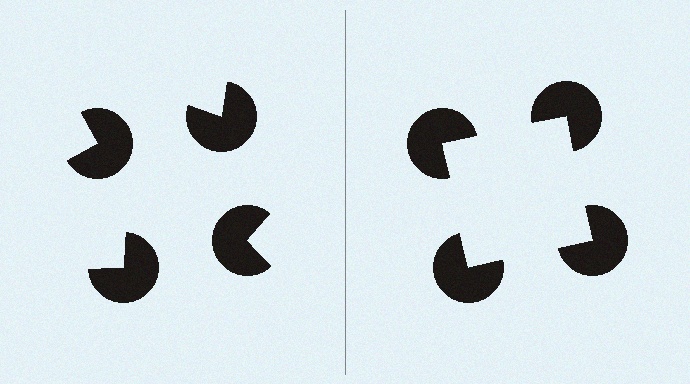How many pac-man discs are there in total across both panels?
8 — 4 on each side.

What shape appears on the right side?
An illusory square.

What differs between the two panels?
The pac-man discs are positioned identically on both sides; only the wedge orientations differ. On the right they align to a square; on the left they are misaligned.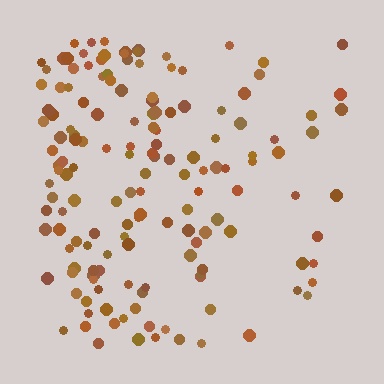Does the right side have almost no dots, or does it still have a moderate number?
Still a moderate number, just noticeably fewer than the left.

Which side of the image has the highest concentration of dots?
The left.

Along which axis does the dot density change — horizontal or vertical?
Horizontal.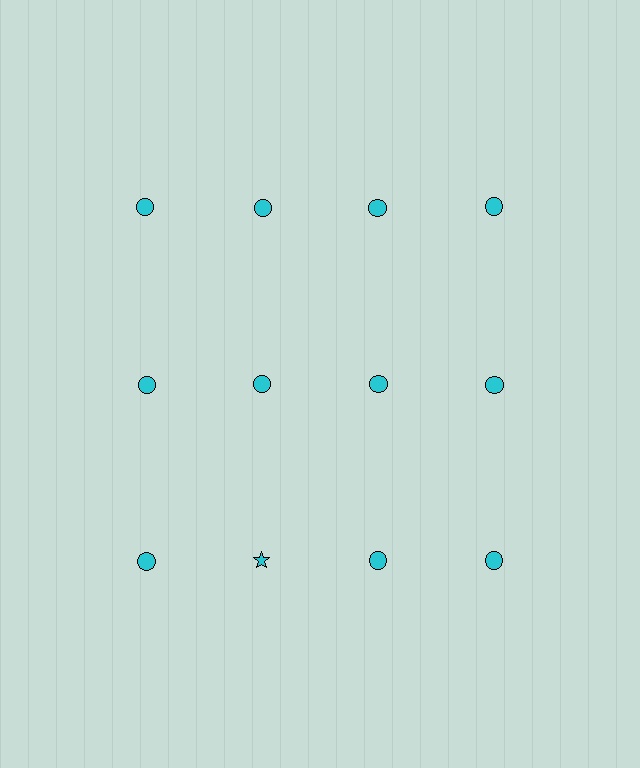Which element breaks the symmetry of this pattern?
The cyan star in the third row, second from left column breaks the symmetry. All other shapes are cyan circles.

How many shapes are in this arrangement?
There are 12 shapes arranged in a grid pattern.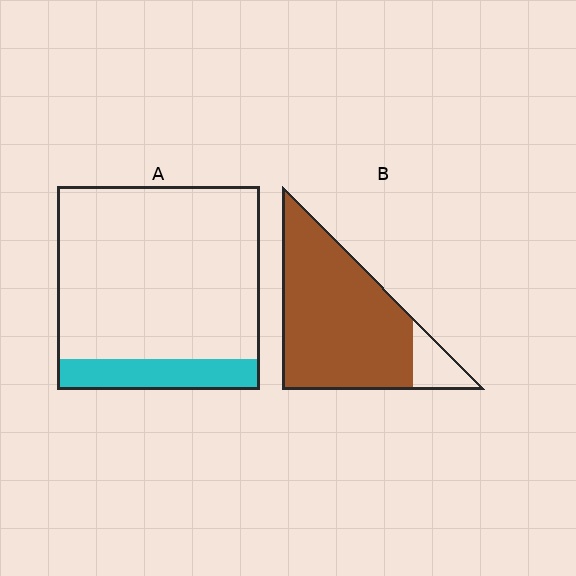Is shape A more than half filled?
No.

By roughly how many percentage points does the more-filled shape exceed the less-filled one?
By roughly 70 percentage points (B over A).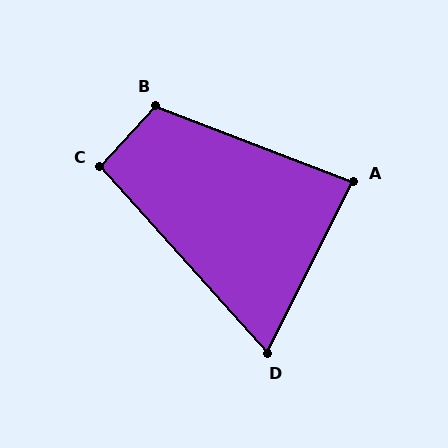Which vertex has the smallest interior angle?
D, at approximately 69 degrees.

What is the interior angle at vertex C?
Approximately 96 degrees (obtuse).